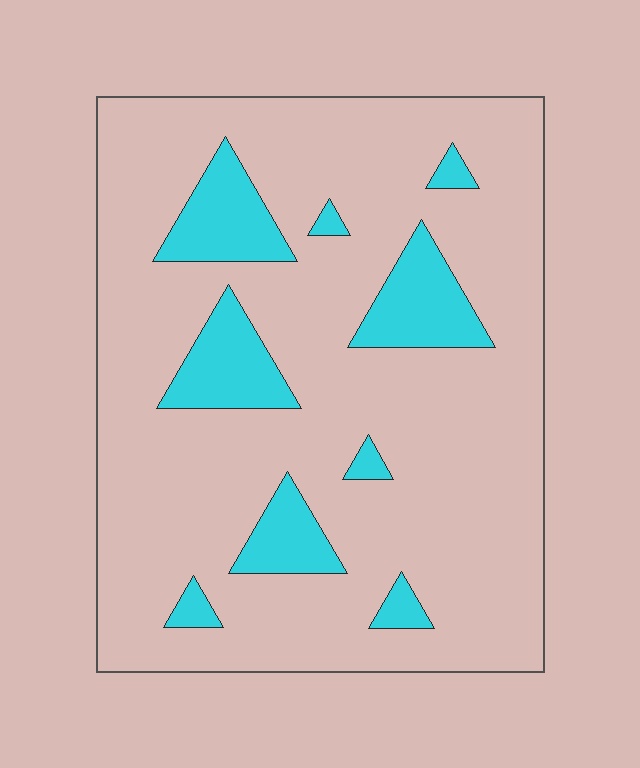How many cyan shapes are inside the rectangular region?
9.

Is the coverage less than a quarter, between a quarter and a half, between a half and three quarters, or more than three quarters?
Less than a quarter.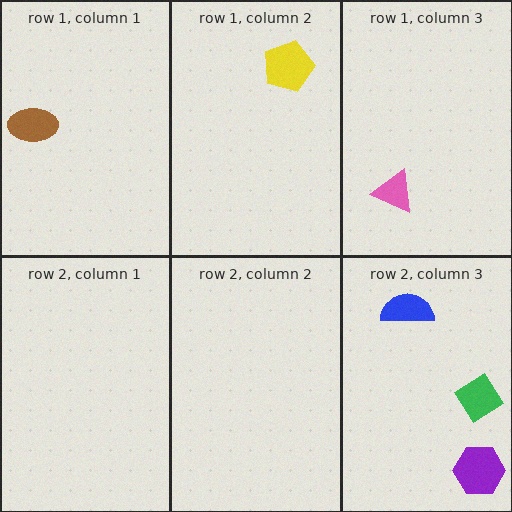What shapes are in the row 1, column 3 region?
The pink triangle.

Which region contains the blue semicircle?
The row 2, column 3 region.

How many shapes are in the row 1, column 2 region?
1.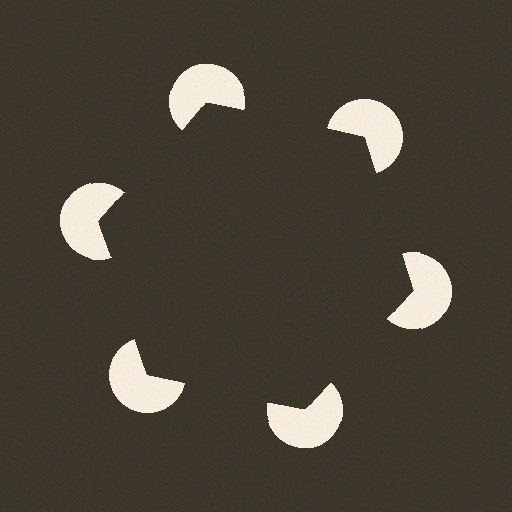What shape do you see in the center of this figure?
An illusory hexagon — its edges are inferred from the aligned wedge cuts in the pac-man discs, not physically drawn.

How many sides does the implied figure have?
6 sides.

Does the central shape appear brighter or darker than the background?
It typically appears slightly darker than the background, even though no actual brightness change is drawn.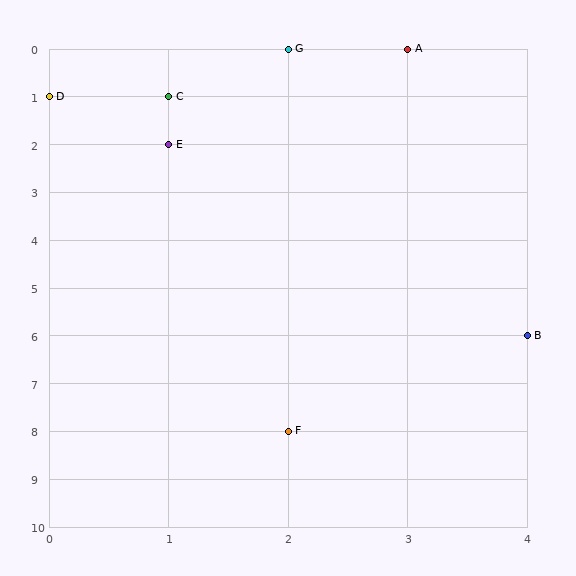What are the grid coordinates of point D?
Point D is at grid coordinates (0, 1).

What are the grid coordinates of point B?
Point B is at grid coordinates (4, 6).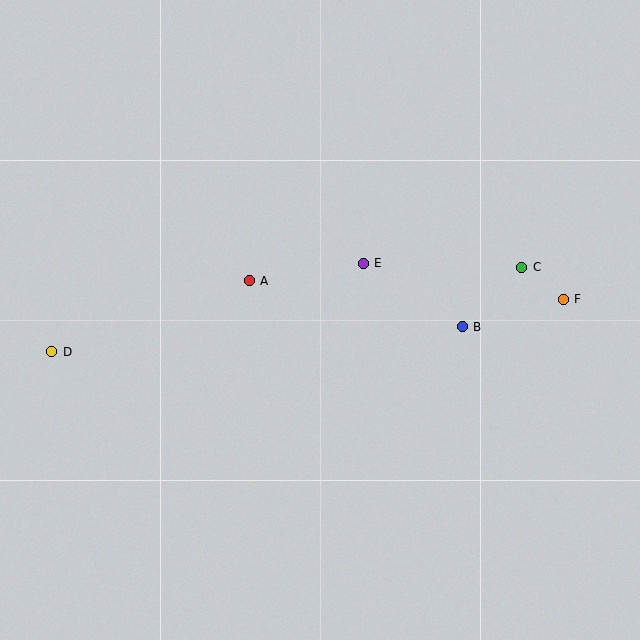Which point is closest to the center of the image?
Point E at (363, 263) is closest to the center.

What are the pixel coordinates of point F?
Point F is at (563, 300).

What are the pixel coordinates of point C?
Point C is at (522, 267).